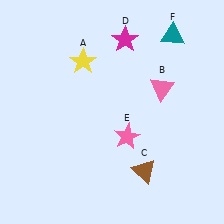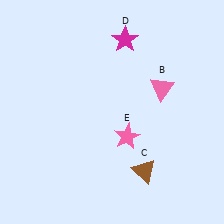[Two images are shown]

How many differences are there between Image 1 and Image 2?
There are 2 differences between the two images.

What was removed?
The teal triangle (F), the yellow star (A) were removed in Image 2.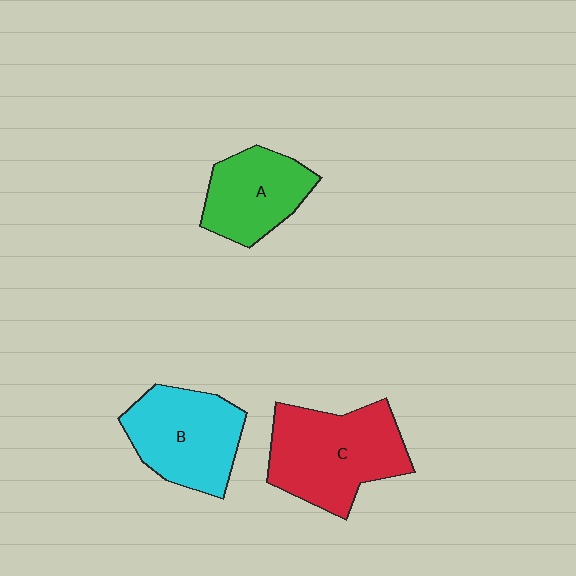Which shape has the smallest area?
Shape A (green).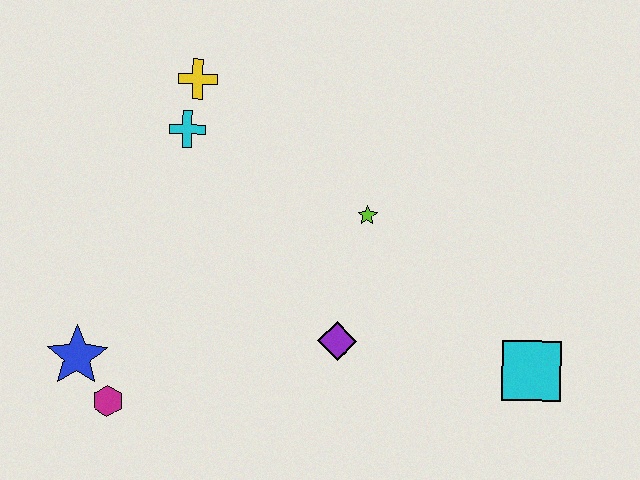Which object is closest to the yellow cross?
The cyan cross is closest to the yellow cross.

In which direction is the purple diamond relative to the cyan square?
The purple diamond is to the left of the cyan square.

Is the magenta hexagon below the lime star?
Yes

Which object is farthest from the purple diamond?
The yellow cross is farthest from the purple diamond.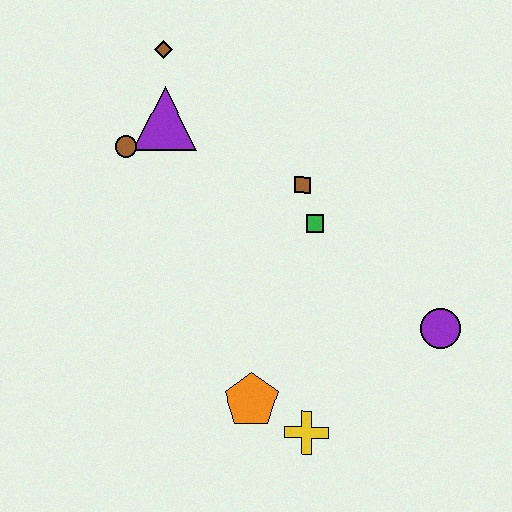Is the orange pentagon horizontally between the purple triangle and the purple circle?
Yes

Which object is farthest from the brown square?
The yellow cross is farthest from the brown square.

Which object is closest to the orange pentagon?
The yellow cross is closest to the orange pentagon.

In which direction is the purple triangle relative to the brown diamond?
The purple triangle is below the brown diamond.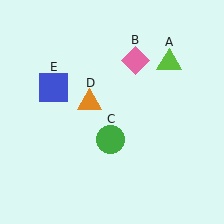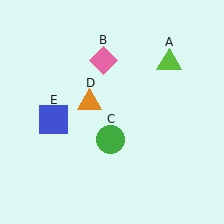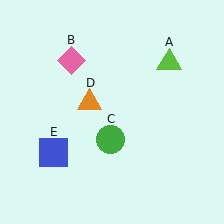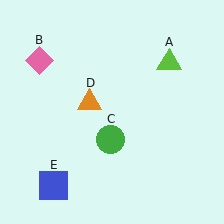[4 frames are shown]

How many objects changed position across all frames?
2 objects changed position: pink diamond (object B), blue square (object E).